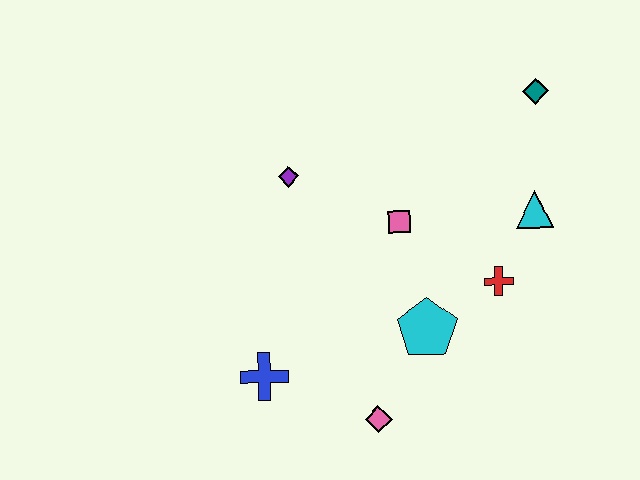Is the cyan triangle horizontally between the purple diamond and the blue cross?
No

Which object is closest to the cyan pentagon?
The red cross is closest to the cyan pentagon.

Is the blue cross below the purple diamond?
Yes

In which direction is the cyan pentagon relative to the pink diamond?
The cyan pentagon is above the pink diamond.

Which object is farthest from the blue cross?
The teal diamond is farthest from the blue cross.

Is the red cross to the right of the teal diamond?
No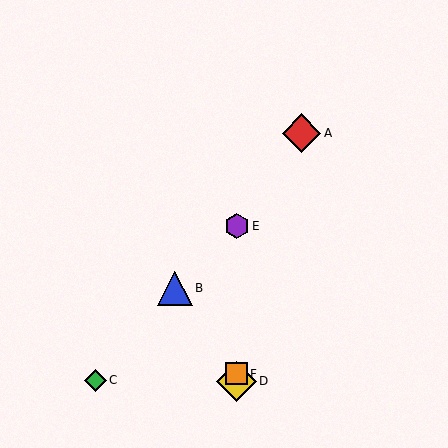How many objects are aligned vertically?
3 objects (D, E, F) are aligned vertically.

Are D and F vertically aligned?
Yes, both are at x≈237.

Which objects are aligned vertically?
Objects D, E, F are aligned vertically.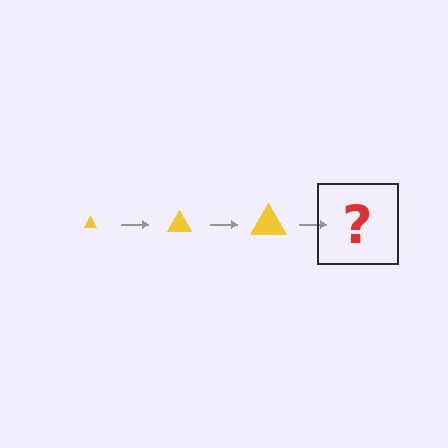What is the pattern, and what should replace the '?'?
The pattern is that the triangle gets progressively larger each step. The '?' should be a yellow triangle, larger than the previous one.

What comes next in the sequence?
The next element should be a yellow triangle, larger than the previous one.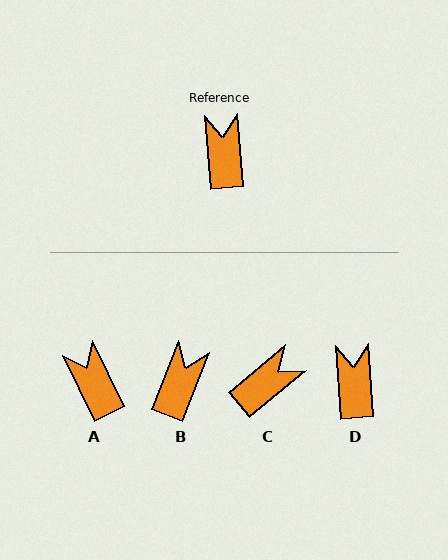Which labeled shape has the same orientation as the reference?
D.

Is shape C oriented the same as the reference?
No, it is off by about 54 degrees.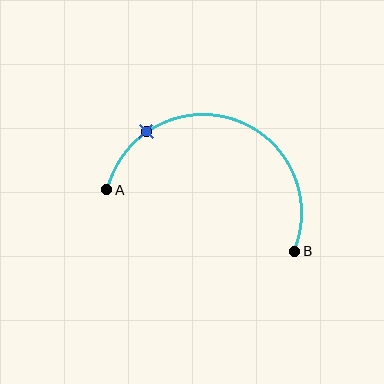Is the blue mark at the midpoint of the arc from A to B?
No. The blue mark lies on the arc but is closer to endpoint A. The arc midpoint would be at the point on the curve equidistant along the arc from both A and B.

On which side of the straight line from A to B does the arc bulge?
The arc bulges above the straight line connecting A and B.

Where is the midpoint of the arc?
The arc midpoint is the point on the curve farthest from the straight line joining A and B. It sits above that line.